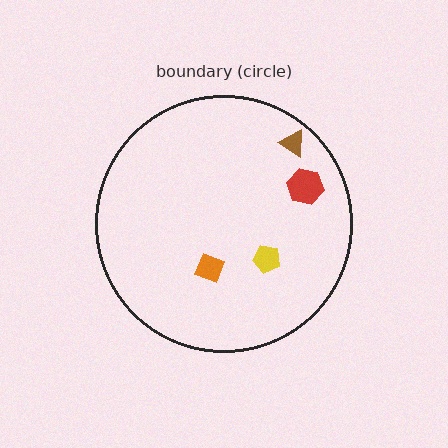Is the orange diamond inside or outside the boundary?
Inside.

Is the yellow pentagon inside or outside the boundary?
Inside.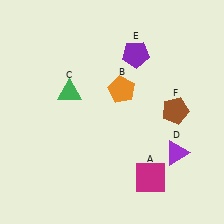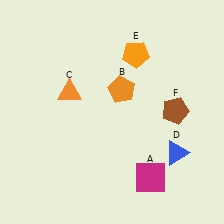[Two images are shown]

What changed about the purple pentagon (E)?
In Image 1, E is purple. In Image 2, it changed to orange.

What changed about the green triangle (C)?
In Image 1, C is green. In Image 2, it changed to orange.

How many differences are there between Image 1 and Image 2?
There are 3 differences between the two images.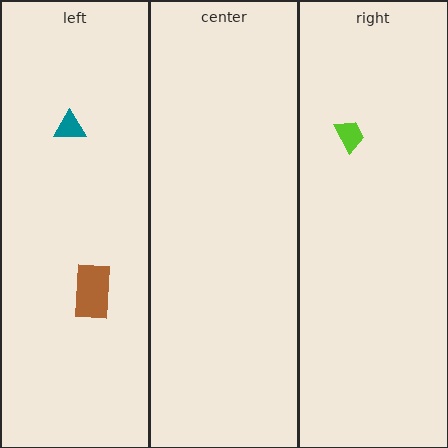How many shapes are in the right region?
1.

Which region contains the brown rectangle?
The left region.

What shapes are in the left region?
The teal triangle, the brown rectangle.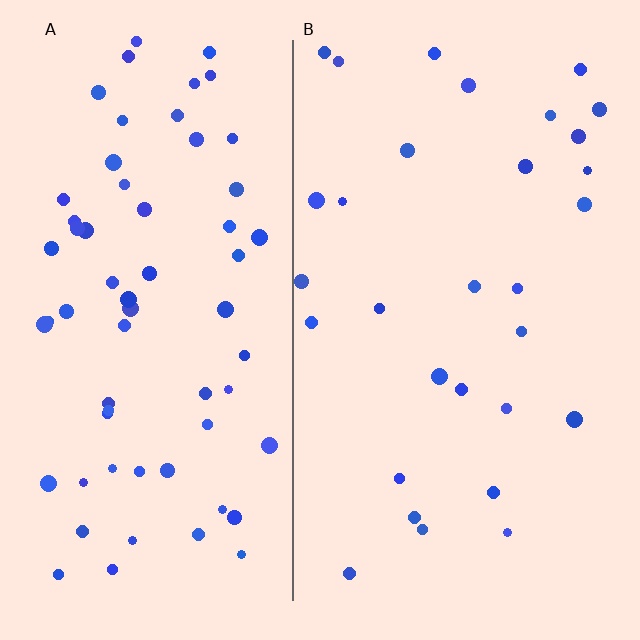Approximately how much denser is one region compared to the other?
Approximately 2.1× — region A over region B.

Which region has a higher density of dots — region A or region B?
A (the left).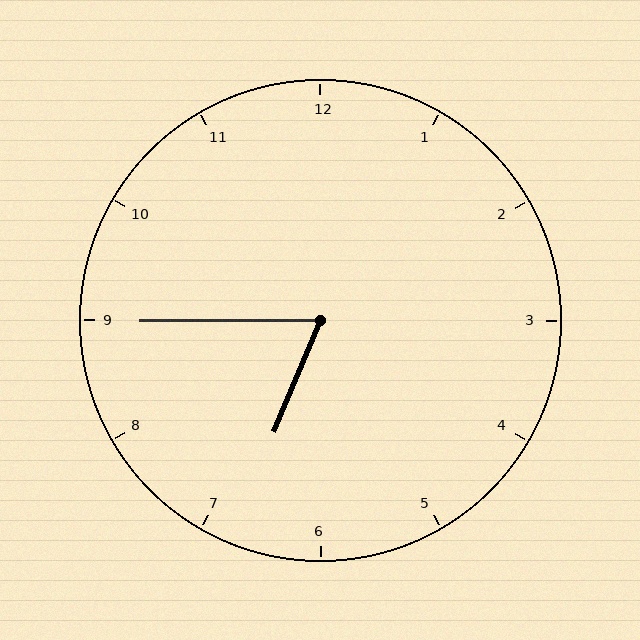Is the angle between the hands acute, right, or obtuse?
It is acute.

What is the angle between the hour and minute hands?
Approximately 68 degrees.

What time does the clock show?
6:45.